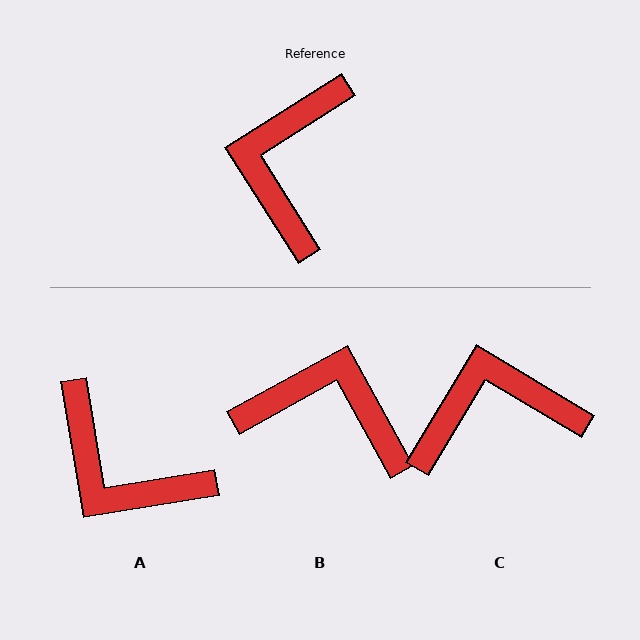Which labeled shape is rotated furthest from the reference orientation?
B, about 94 degrees away.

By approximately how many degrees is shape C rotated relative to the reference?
Approximately 63 degrees clockwise.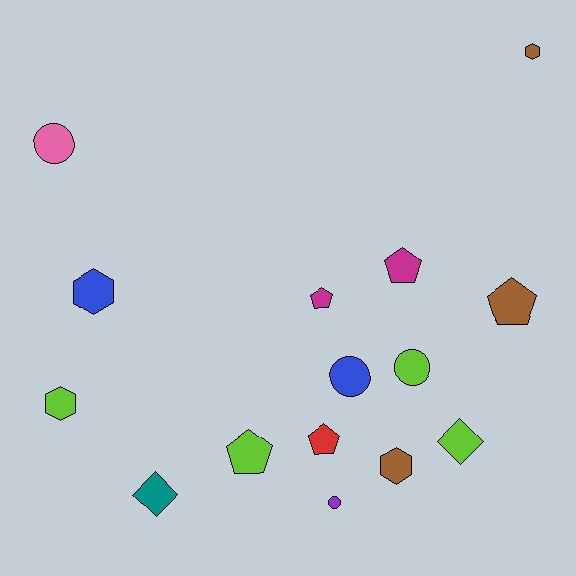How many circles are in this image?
There are 4 circles.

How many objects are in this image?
There are 15 objects.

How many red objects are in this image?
There is 1 red object.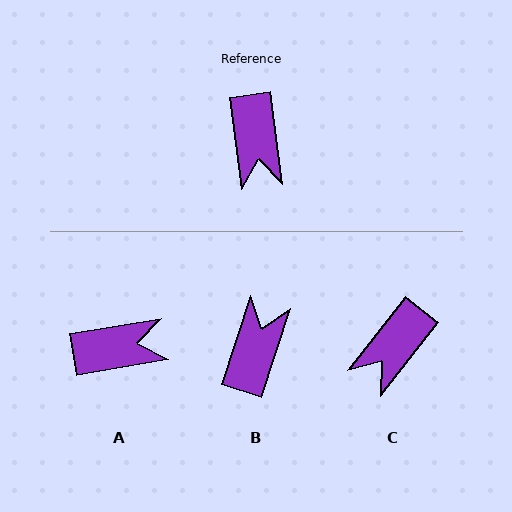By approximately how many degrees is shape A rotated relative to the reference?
Approximately 92 degrees counter-clockwise.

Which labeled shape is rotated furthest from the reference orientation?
B, about 155 degrees away.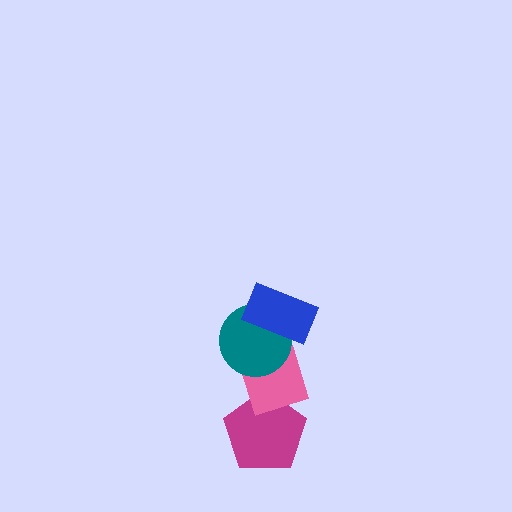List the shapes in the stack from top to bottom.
From top to bottom: the blue rectangle, the teal circle, the pink diamond, the magenta pentagon.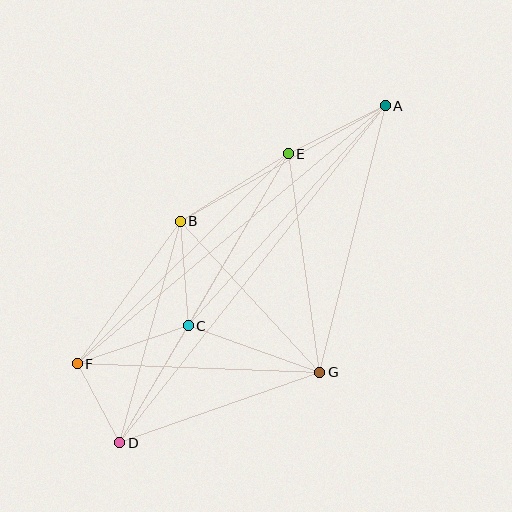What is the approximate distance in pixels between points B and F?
The distance between B and F is approximately 176 pixels.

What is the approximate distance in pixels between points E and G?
The distance between E and G is approximately 221 pixels.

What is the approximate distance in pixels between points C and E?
The distance between C and E is approximately 199 pixels.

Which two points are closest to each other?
Points D and F are closest to each other.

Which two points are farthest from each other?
Points A and D are farthest from each other.